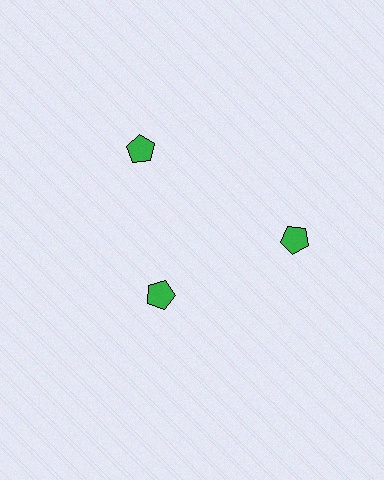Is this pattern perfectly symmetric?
No. The 3 green pentagons are arranged in a ring, but one element near the 7 o'clock position is pulled inward toward the center, breaking the 3-fold rotational symmetry.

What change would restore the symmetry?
The symmetry would be restored by moving it outward, back onto the ring so that all 3 pentagons sit at equal angles and equal distance from the center.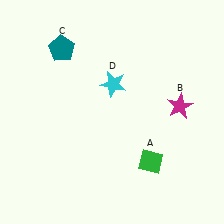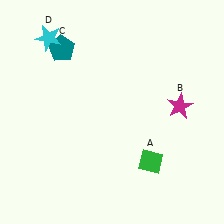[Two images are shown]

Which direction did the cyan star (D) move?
The cyan star (D) moved left.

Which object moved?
The cyan star (D) moved left.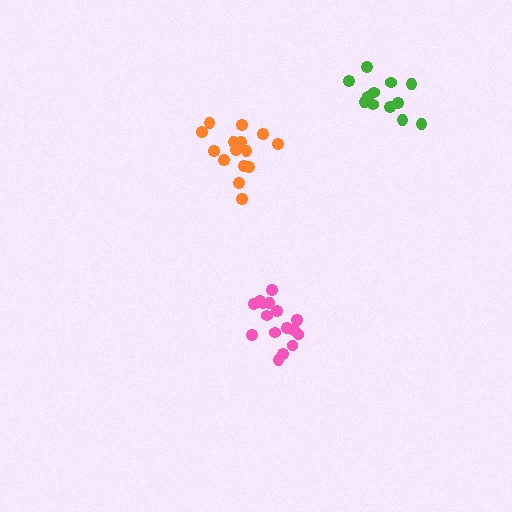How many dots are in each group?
Group 1: 16 dots, Group 2: 16 dots, Group 3: 12 dots (44 total).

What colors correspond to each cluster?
The clusters are colored: pink, orange, green.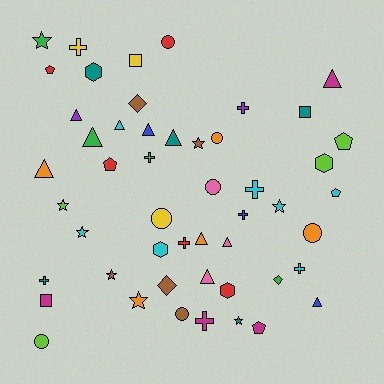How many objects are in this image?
There are 50 objects.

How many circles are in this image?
There are 7 circles.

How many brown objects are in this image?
There are 5 brown objects.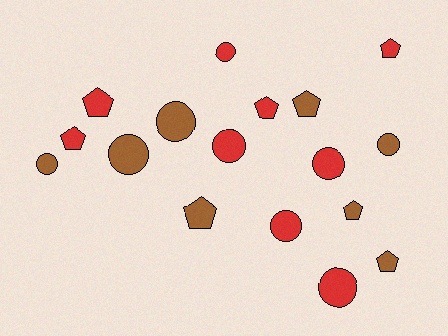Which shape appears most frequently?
Circle, with 9 objects.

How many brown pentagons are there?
There are 4 brown pentagons.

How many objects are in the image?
There are 17 objects.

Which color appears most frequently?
Red, with 9 objects.